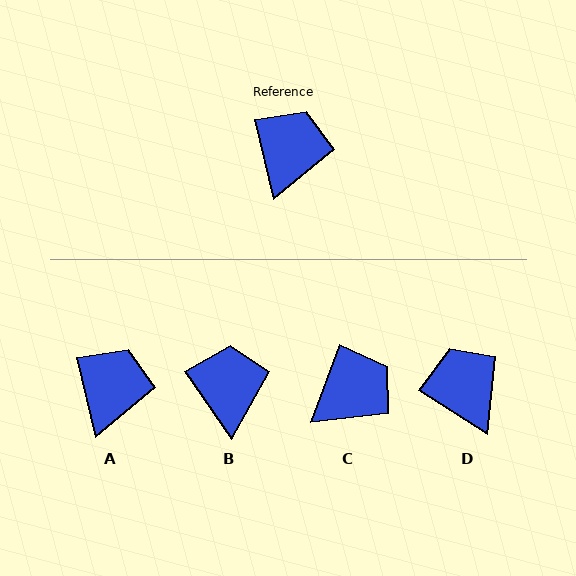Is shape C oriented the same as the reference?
No, it is off by about 33 degrees.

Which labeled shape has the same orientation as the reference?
A.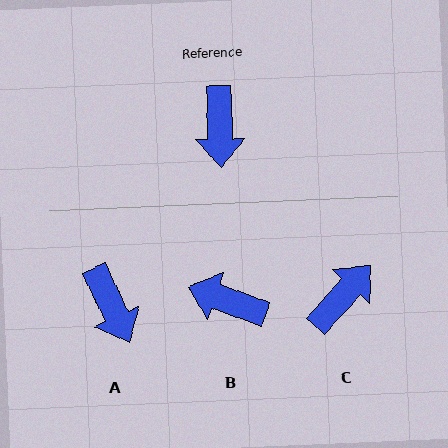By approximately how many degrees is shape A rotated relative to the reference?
Approximately 24 degrees counter-clockwise.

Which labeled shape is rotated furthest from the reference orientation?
C, about 136 degrees away.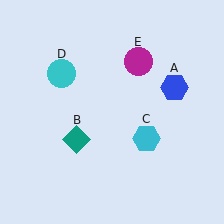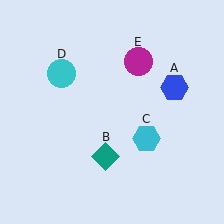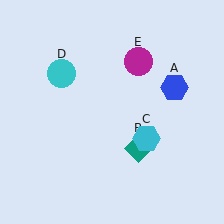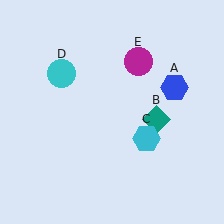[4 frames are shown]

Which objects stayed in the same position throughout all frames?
Blue hexagon (object A) and cyan hexagon (object C) and cyan circle (object D) and magenta circle (object E) remained stationary.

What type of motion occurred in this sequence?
The teal diamond (object B) rotated counterclockwise around the center of the scene.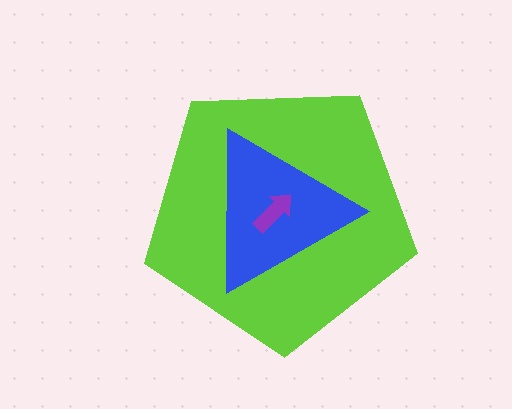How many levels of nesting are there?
3.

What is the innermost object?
The purple arrow.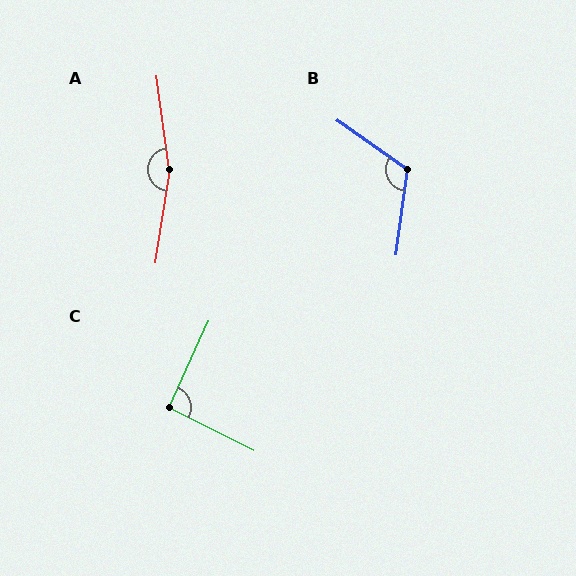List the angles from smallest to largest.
C (92°), B (118°), A (164°).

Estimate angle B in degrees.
Approximately 118 degrees.